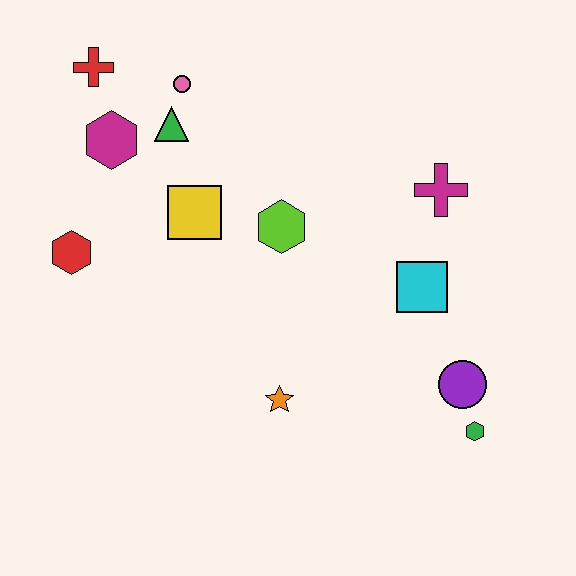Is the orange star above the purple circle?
No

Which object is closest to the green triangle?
The pink circle is closest to the green triangle.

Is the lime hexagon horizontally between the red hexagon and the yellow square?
No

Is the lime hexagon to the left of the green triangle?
No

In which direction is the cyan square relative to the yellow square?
The cyan square is to the right of the yellow square.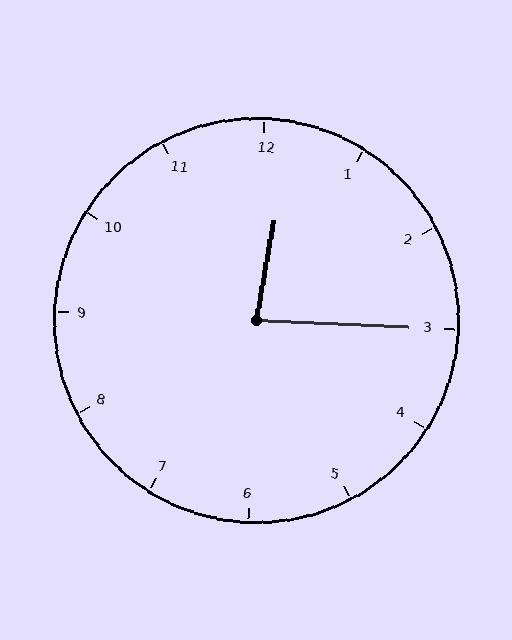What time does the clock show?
12:15.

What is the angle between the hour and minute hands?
Approximately 82 degrees.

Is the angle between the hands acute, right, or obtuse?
It is acute.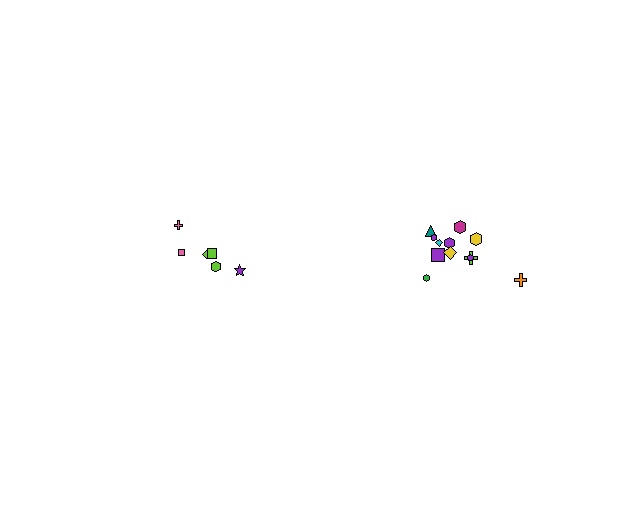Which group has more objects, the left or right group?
The right group.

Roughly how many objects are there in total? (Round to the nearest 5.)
Roughly 20 objects in total.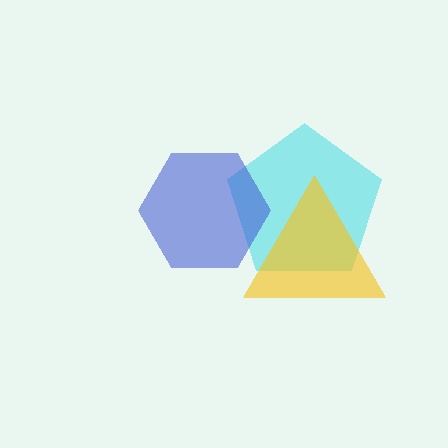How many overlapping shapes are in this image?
There are 3 overlapping shapes in the image.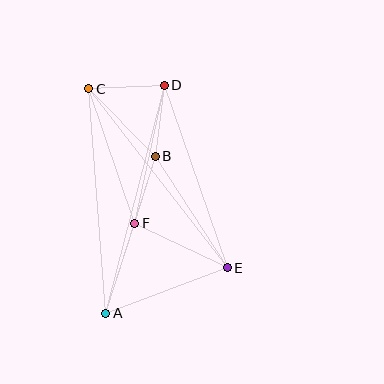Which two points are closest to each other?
Points B and F are closest to each other.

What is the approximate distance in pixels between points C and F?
The distance between C and F is approximately 142 pixels.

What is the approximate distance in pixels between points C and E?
The distance between C and E is approximately 226 pixels.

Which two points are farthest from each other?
Points A and D are farthest from each other.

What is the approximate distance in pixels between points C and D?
The distance between C and D is approximately 75 pixels.